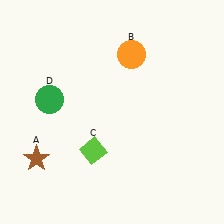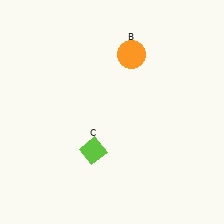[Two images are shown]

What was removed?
The green circle (D), the brown star (A) were removed in Image 2.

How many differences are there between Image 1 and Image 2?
There are 2 differences between the two images.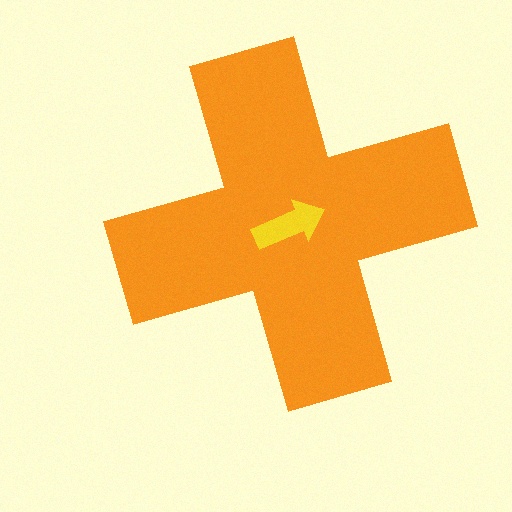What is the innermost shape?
The yellow arrow.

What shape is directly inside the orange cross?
The yellow arrow.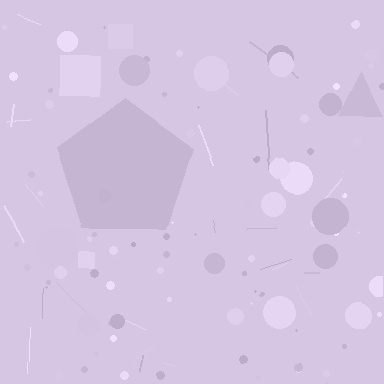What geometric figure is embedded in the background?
A pentagon is embedded in the background.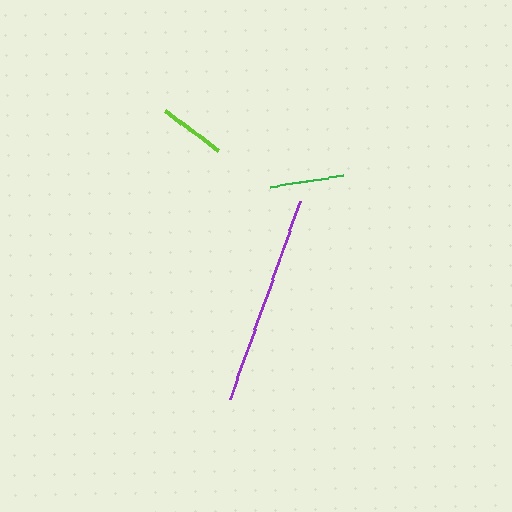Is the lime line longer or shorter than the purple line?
The purple line is longer than the lime line.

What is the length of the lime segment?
The lime segment is approximately 67 pixels long.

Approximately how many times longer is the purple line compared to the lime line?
The purple line is approximately 3.1 times the length of the lime line.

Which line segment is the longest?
The purple line is the longest at approximately 210 pixels.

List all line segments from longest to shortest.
From longest to shortest: purple, green, lime.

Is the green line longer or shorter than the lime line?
The green line is longer than the lime line.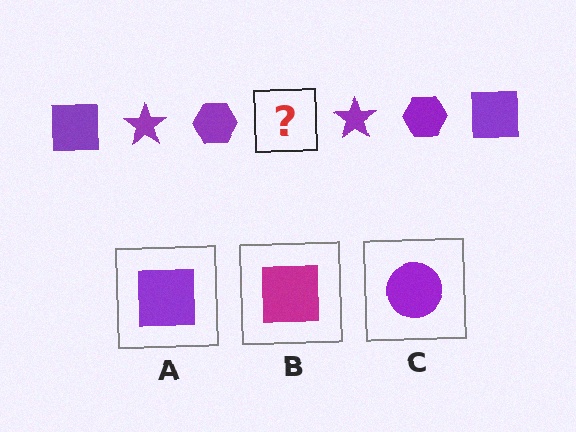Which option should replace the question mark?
Option A.